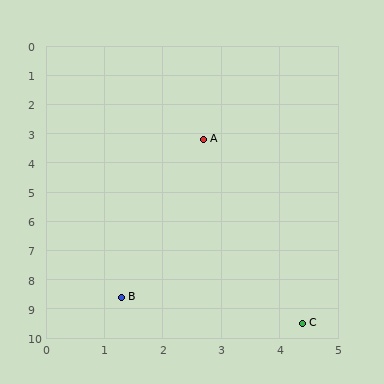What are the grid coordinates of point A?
Point A is at approximately (2.7, 3.2).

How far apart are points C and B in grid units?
Points C and B are about 3.2 grid units apart.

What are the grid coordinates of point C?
Point C is at approximately (4.4, 9.5).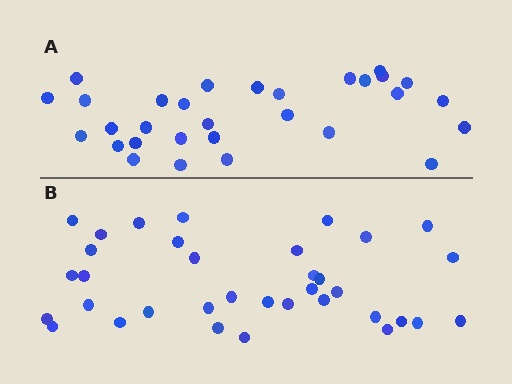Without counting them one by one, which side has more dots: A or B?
Region B (the bottom region) has more dots.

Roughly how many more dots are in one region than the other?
Region B has about 5 more dots than region A.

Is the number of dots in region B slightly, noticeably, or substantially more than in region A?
Region B has only slightly more — the two regions are fairly close. The ratio is roughly 1.2 to 1.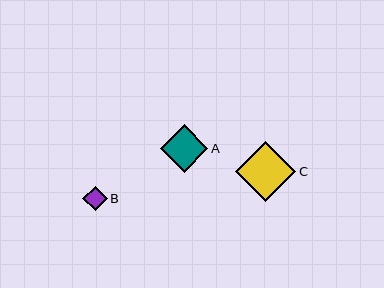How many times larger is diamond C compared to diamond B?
Diamond C is approximately 2.4 times the size of diamond B.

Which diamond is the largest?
Diamond C is the largest with a size of approximately 60 pixels.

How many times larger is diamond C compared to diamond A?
Diamond C is approximately 1.3 times the size of diamond A.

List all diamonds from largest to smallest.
From largest to smallest: C, A, B.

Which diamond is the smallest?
Diamond B is the smallest with a size of approximately 25 pixels.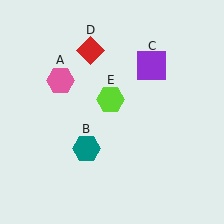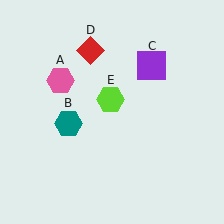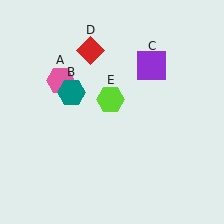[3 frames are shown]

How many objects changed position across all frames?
1 object changed position: teal hexagon (object B).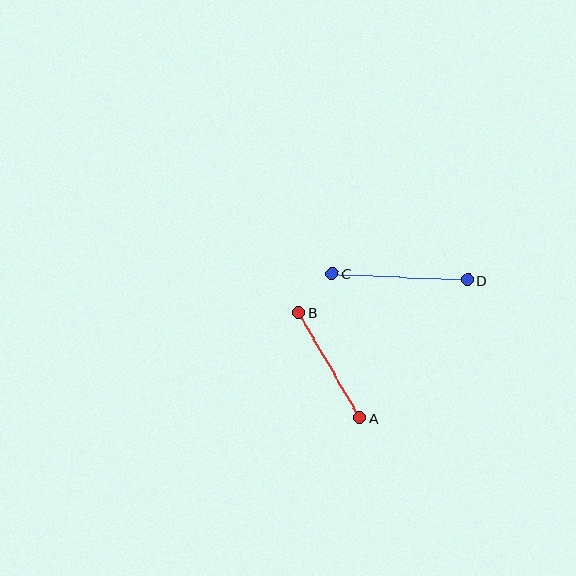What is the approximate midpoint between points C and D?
The midpoint is at approximately (400, 277) pixels.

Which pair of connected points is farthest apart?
Points C and D are farthest apart.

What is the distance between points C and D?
The distance is approximately 136 pixels.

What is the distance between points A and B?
The distance is approximately 122 pixels.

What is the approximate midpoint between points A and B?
The midpoint is at approximately (330, 365) pixels.